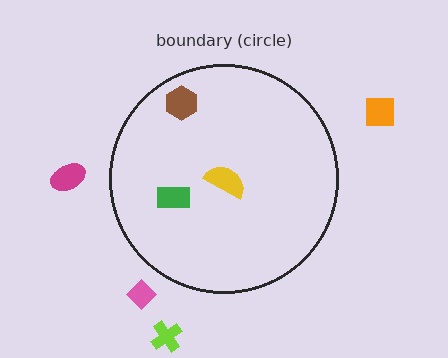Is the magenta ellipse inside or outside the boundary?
Outside.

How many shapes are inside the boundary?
3 inside, 4 outside.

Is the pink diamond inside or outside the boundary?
Outside.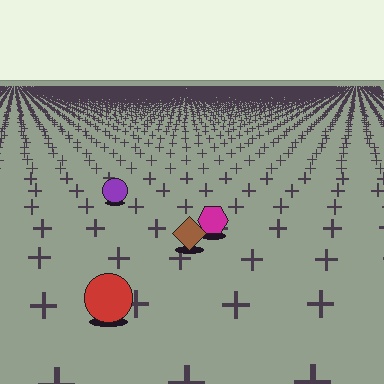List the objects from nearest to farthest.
From nearest to farthest: the red circle, the brown diamond, the magenta hexagon, the purple circle.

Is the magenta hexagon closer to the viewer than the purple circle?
Yes. The magenta hexagon is closer — you can tell from the texture gradient: the ground texture is coarser near it.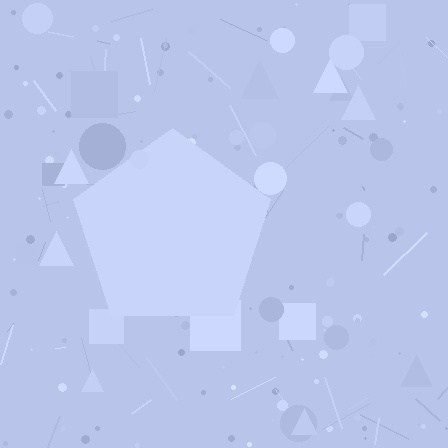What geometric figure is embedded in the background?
A pentagon is embedded in the background.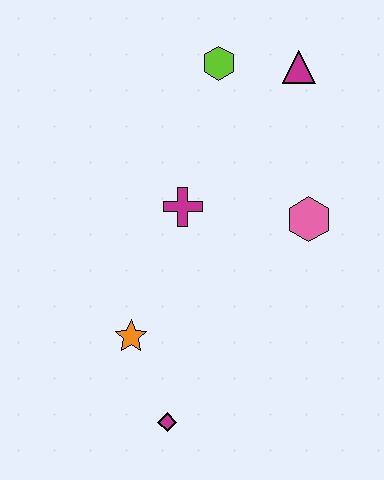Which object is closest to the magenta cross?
The pink hexagon is closest to the magenta cross.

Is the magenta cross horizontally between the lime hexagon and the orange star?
Yes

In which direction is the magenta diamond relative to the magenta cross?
The magenta diamond is below the magenta cross.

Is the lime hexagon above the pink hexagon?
Yes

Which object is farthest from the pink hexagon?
The magenta diamond is farthest from the pink hexagon.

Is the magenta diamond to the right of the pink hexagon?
No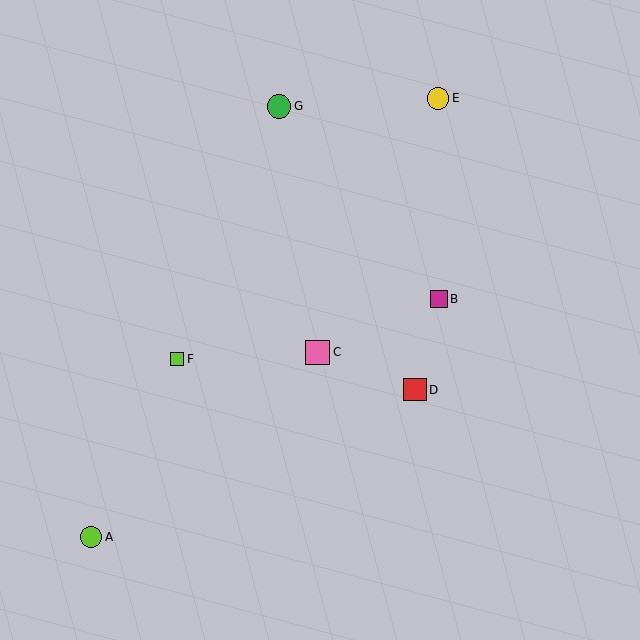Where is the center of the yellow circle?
The center of the yellow circle is at (438, 98).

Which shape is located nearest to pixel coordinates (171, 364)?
The lime square (labeled F) at (177, 359) is nearest to that location.